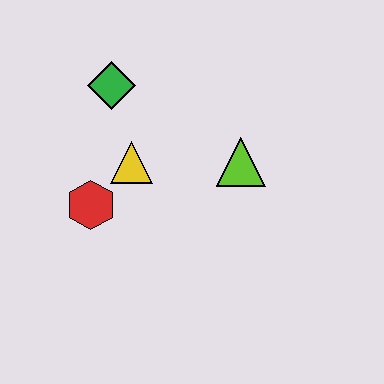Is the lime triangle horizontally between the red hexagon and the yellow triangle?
No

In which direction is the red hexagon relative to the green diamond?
The red hexagon is below the green diamond.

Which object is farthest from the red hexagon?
The lime triangle is farthest from the red hexagon.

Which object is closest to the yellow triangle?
The red hexagon is closest to the yellow triangle.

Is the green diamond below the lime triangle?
No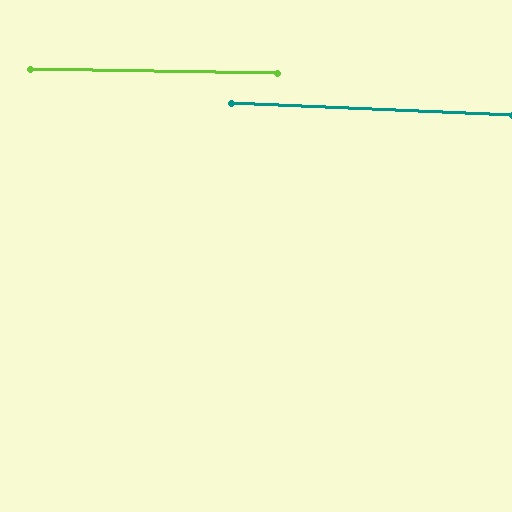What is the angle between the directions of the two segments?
Approximately 1 degree.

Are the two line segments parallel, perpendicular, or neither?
Parallel — their directions differ by only 1.5°.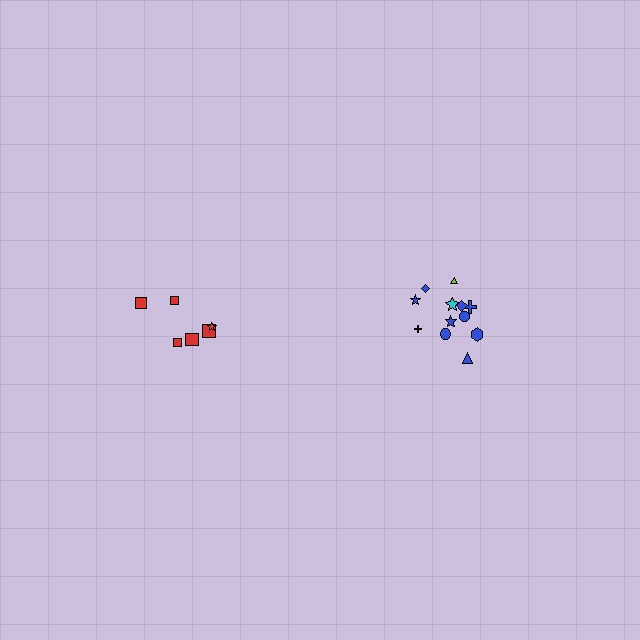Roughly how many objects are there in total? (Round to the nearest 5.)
Roughly 20 objects in total.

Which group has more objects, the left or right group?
The right group.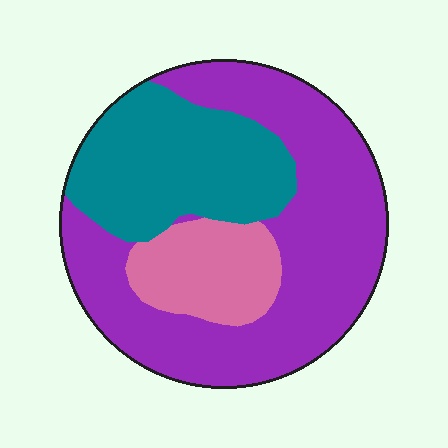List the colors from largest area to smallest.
From largest to smallest: purple, teal, pink.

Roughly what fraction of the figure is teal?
Teal covers about 30% of the figure.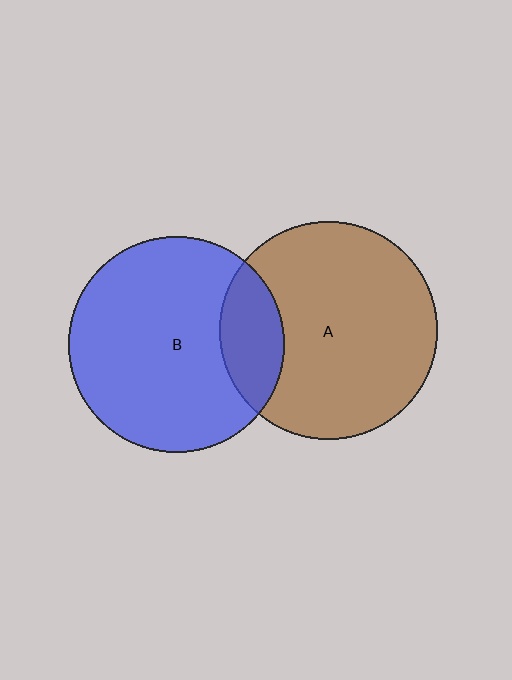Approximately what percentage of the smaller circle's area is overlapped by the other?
Approximately 20%.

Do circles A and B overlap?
Yes.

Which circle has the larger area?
Circle A (brown).